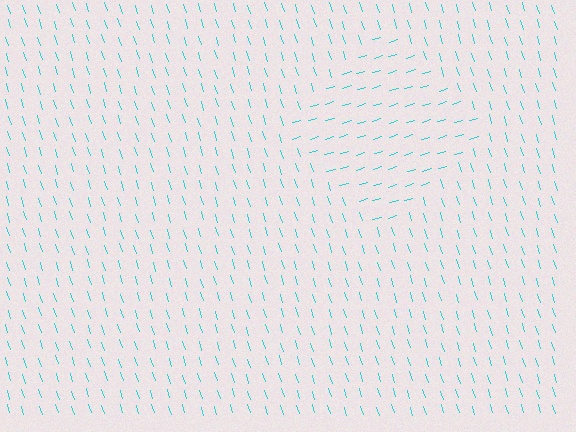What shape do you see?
I see a diamond.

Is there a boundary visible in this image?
Yes, there is a texture boundary formed by a change in line orientation.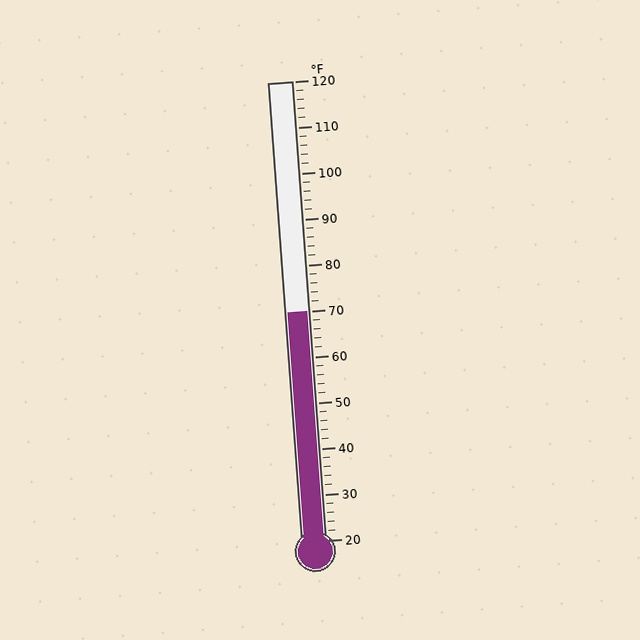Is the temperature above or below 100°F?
The temperature is below 100°F.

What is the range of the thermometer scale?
The thermometer scale ranges from 20°F to 120°F.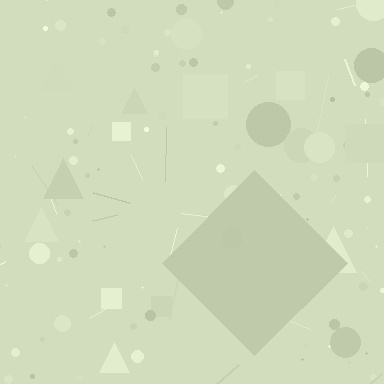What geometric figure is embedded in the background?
A diamond is embedded in the background.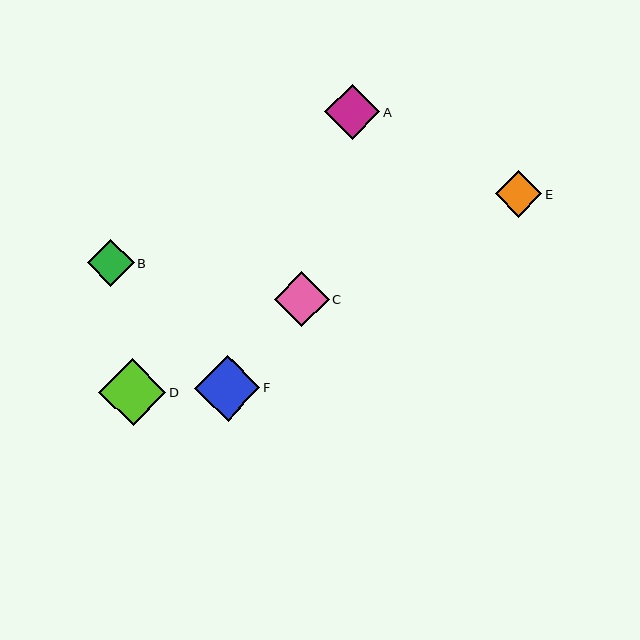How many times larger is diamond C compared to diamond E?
Diamond C is approximately 1.2 times the size of diamond E.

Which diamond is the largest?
Diamond D is the largest with a size of approximately 68 pixels.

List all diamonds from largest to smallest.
From largest to smallest: D, F, A, C, B, E.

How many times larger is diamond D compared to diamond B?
Diamond D is approximately 1.4 times the size of diamond B.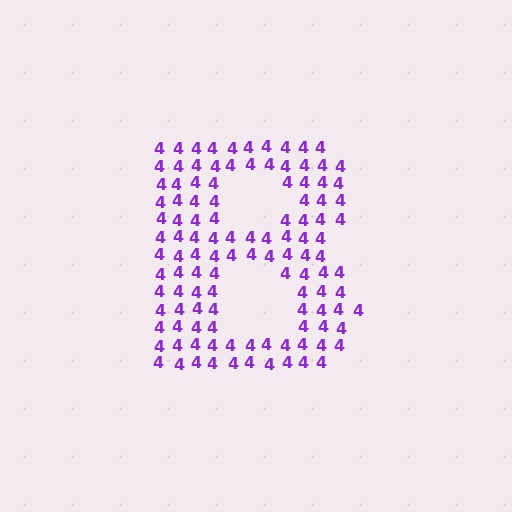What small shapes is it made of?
It is made of small digit 4's.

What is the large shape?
The large shape is the letter B.